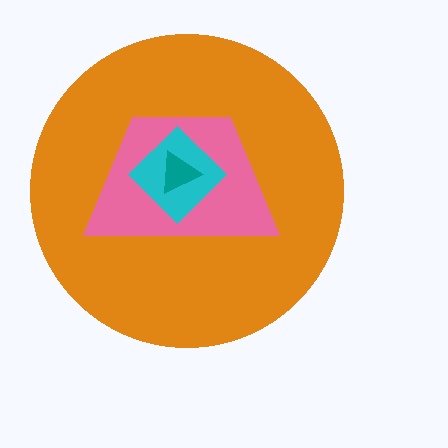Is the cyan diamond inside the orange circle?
Yes.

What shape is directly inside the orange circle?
The pink trapezoid.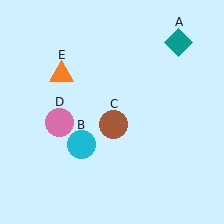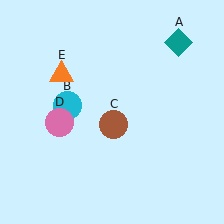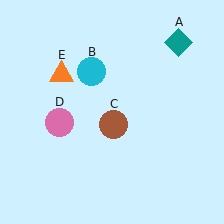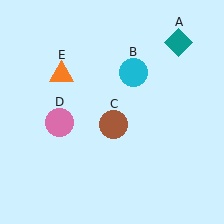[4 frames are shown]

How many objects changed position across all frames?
1 object changed position: cyan circle (object B).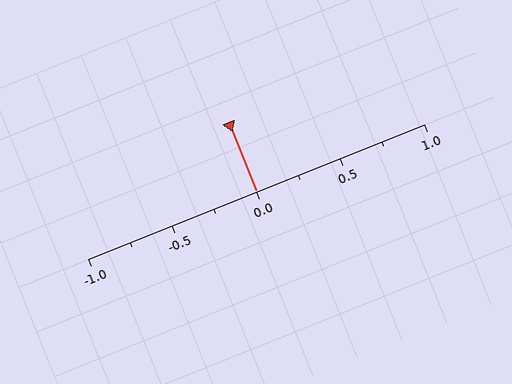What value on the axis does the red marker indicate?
The marker indicates approximately 0.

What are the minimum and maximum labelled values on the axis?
The axis runs from -1.0 to 1.0.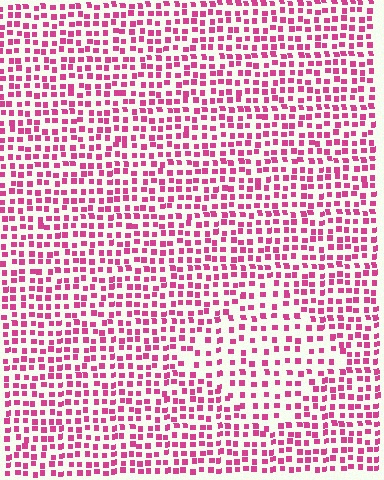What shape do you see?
I see a diamond.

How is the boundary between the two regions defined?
The boundary is defined by a change in element density (approximately 1.6x ratio). All elements are the same color, size, and shape.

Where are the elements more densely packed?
The elements are more densely packed outside the diamond boundary.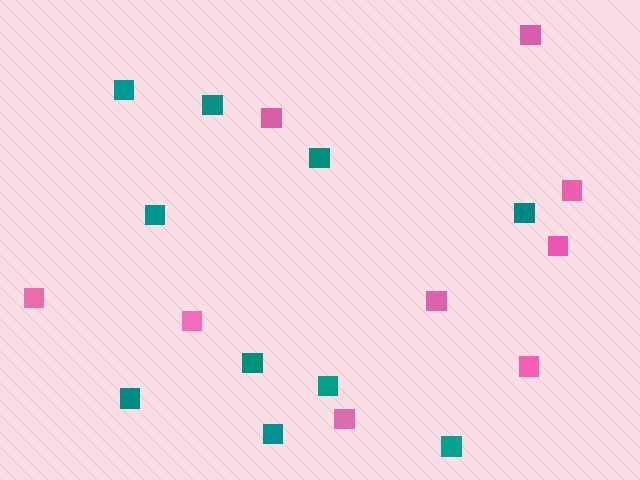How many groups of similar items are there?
There are 2 groups: one group of teal squares (10) and one group of pink squares (9).